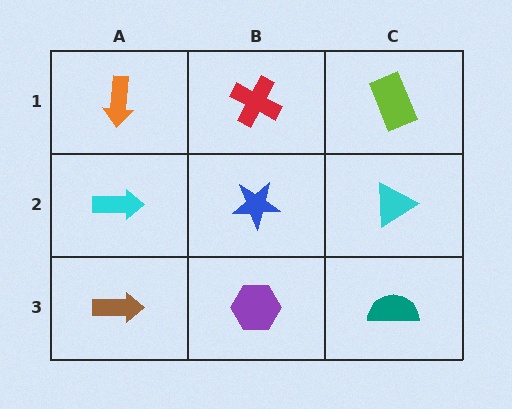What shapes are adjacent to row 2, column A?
An orange arrow (row 1, column A), a brown arrow (row 3, column A), a blue star (row 2, column B).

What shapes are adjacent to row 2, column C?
A lime rectangle (row 1, column C), a teal semicircle (row 3, column C), a blue star (row 2, column B).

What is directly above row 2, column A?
An orange arrow.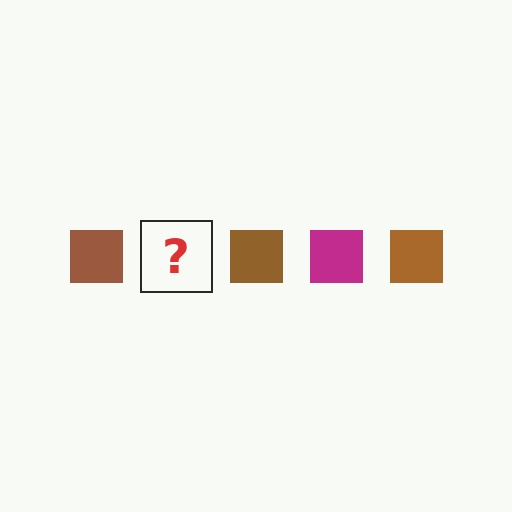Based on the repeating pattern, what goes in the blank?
The blank should be a magenta square.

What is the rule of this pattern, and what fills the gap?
The rule is that the pattern cycles through brown, magenta squares. The gap should be filled with a magenta square.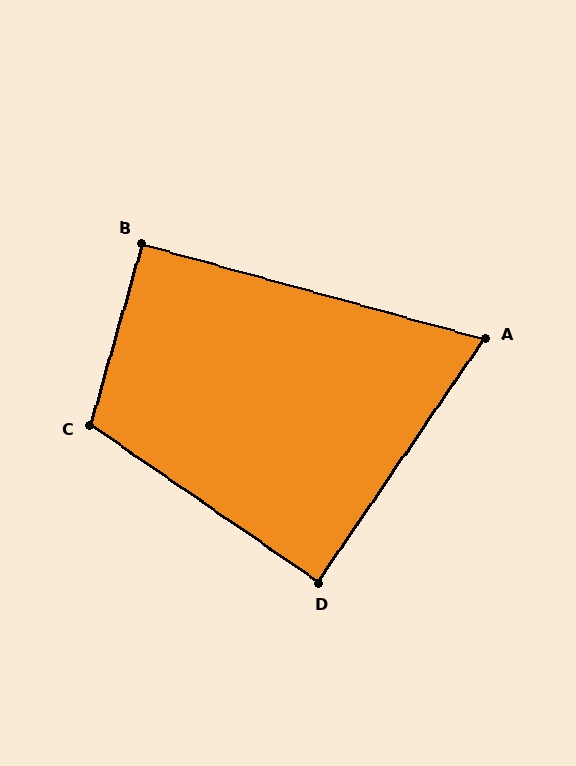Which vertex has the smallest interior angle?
A, at approximately 71 degrees.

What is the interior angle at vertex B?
Approximately 90 degrees (approximately right).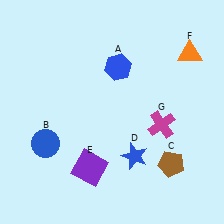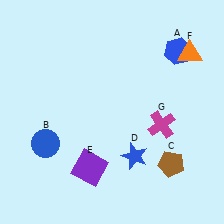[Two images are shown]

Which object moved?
The blue hexagon (A) moved right.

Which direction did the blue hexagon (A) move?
The blue hexagon (A) moved right.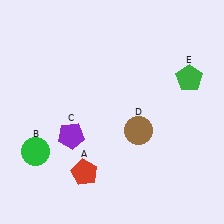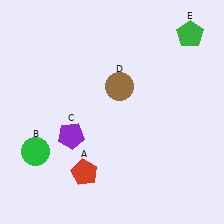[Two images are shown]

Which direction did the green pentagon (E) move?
The green pentagon (E) moved up.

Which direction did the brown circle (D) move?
The brown circle (D) moved up.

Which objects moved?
The objects that moved are: the brown circle (D), the green pentagon (E).